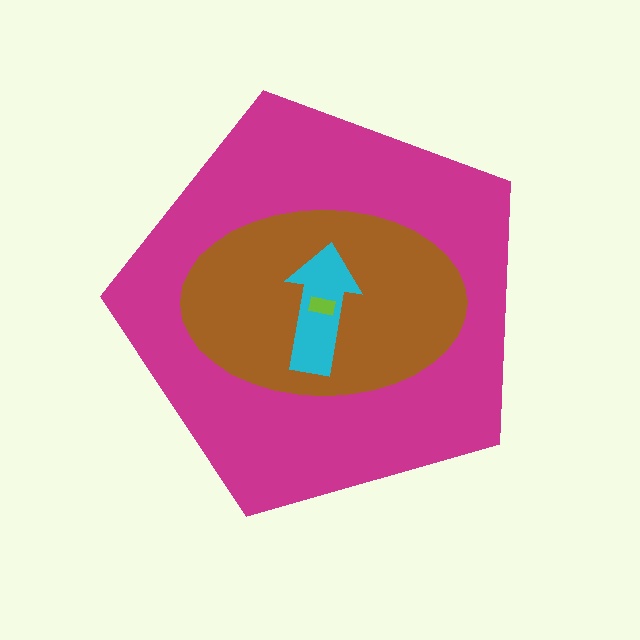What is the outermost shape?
The magenta pentagon.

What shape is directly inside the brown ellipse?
The cyan arrow.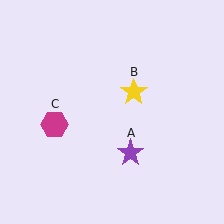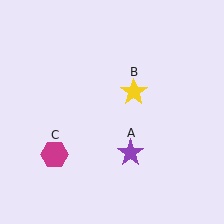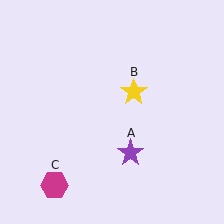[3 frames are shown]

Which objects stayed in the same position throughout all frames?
Purple star (object A) and yellow star (object B) remained stationary.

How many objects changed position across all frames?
1 object changed position: magenta hexagon (object C).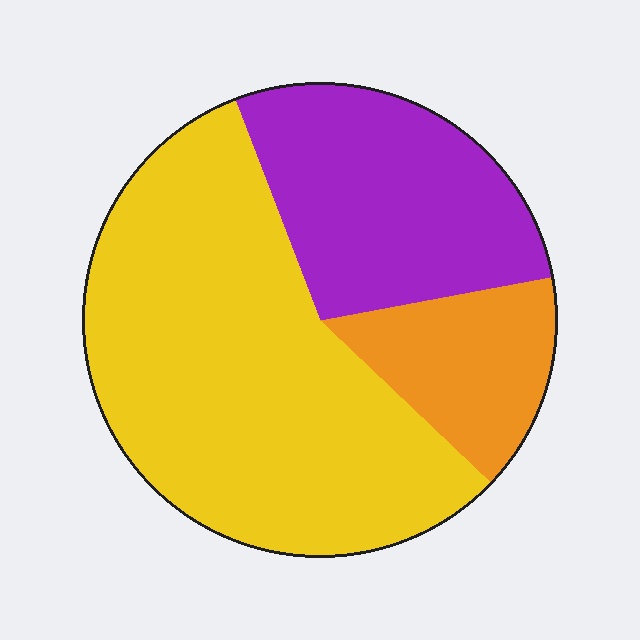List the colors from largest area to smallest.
From largest to smallest: yellow, purple, orange.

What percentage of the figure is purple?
Purple takes up about one quarter (1/4) of the figure.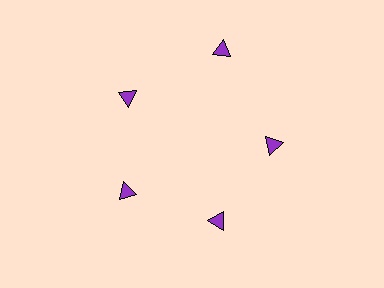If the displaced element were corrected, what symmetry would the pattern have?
It would have 5-fold rotational symmetry — the pattern would map onto itself every 72 degrees.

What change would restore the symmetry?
The symmetry would be restored by moving it inward, back onto the ring so that all 5 triangles sit at equal angles and equal distance from the center.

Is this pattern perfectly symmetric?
No. The 5 purple triangles are arranged in a ring, but one element near the 1 o'clock position is pushed outward from the center, breaking the 5-fold rotational symmetry.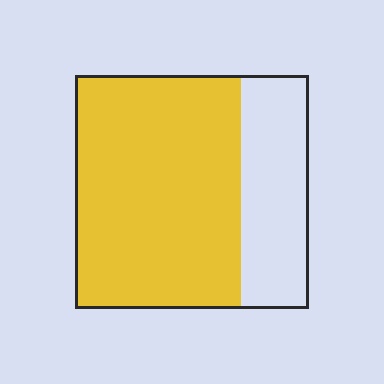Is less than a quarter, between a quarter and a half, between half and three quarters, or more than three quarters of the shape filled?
Between half and three quarters.